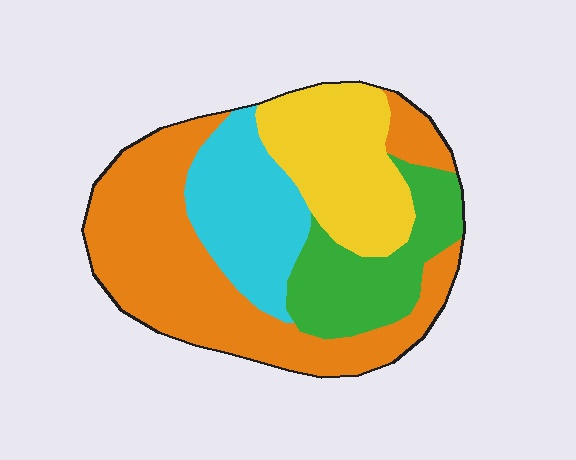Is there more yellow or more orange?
Orange.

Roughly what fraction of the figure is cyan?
Cyan covers around 20% of the figure.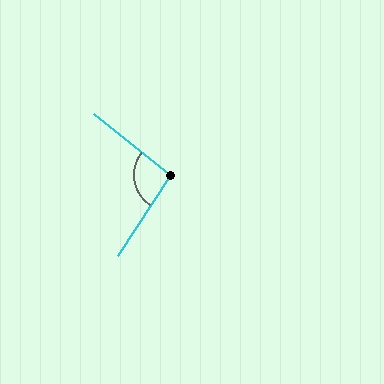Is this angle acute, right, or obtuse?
It is obtuse.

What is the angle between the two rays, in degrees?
Approximately 96 degrees.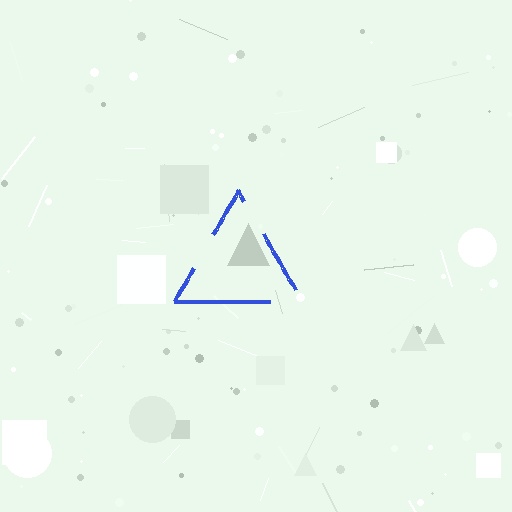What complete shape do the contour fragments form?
The contour fragments form a triangle.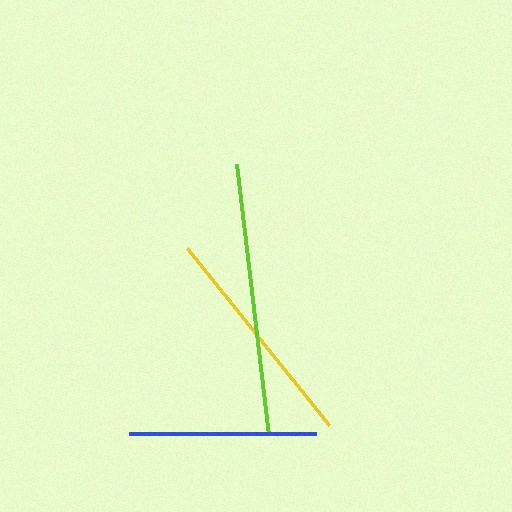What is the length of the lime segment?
The lime segment is approximately 273 pixels long.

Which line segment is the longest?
The lime line is the longest at approximately 273 pixels.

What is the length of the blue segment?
The blue segment is approximately 187 pixels long.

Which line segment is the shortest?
The blue line is the shortest at approximately 187 pixels.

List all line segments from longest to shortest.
From longest to shortest: lime, yellow, blue.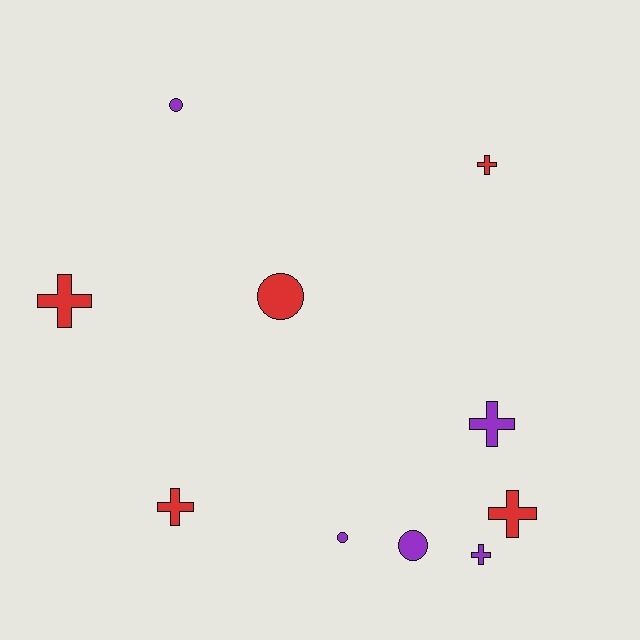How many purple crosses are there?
There are 2 purple crosses.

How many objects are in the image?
There are 10 objects.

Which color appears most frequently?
Purple, with 5 objects.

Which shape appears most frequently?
Cross, with 6 objects.